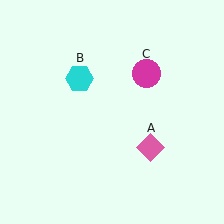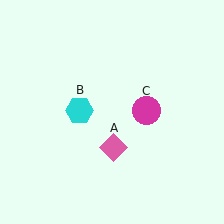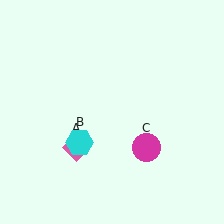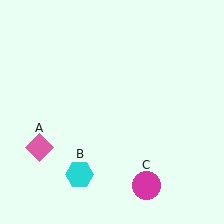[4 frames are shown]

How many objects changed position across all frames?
3 objects changed position: pink diamond (object A), cyan hexagon (object B), magenta circle (object C).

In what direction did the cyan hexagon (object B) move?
The cyan hexagon (object B) moved down.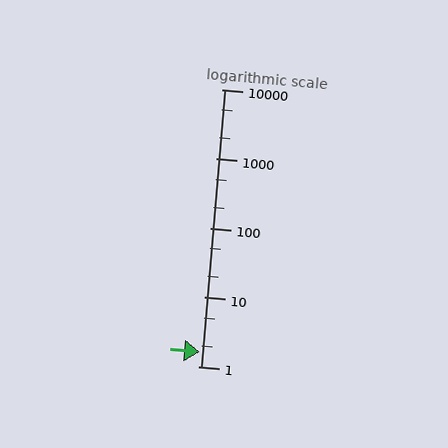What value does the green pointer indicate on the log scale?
The pointer indicates approximately 1.6.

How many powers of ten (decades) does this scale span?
The scale spans 4 decades, from 1 to 10000.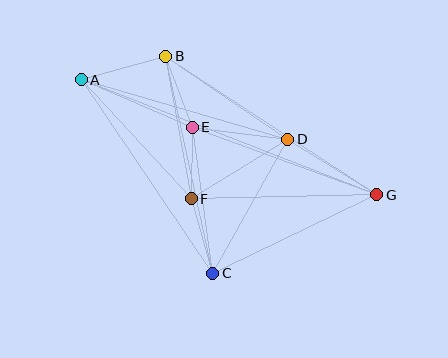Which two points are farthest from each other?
Points A and G are farthest from each other.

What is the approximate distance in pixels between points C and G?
The distance between C and G is approximately 182 pixels.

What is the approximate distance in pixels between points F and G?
The distance between F and G is approximately 186 pixels.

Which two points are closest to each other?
Points E and F are closest to each other.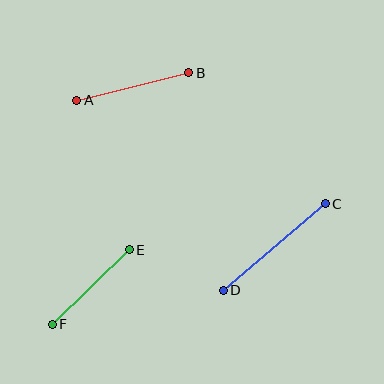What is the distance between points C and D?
The distance is approximately 134 pixels.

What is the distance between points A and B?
The distance is approximately 115 pixels.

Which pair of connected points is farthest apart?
Points C and D are farthest apart.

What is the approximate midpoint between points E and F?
The midpoint is at approximately (91, 287) pixels.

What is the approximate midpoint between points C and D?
The midpoint is at approximately (274, 247) pixels.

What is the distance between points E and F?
The distance is approximately 107 pixels.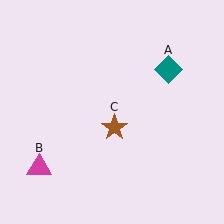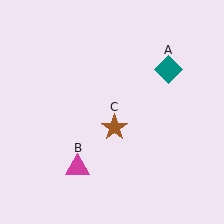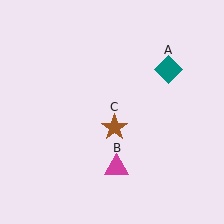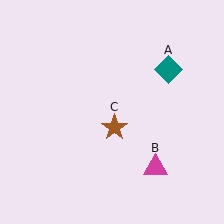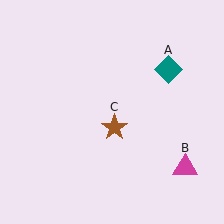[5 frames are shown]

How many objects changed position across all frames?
1 object changed position: magenta triangle (object B).